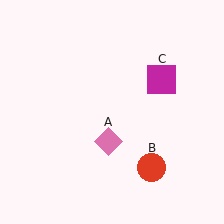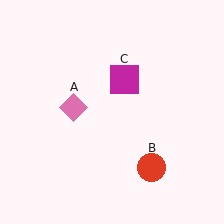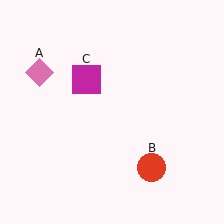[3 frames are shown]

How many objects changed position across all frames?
2 objects changed position: pink diamond (object A), magenta square (object C).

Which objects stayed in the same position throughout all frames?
Red circle (object B) remained stationary.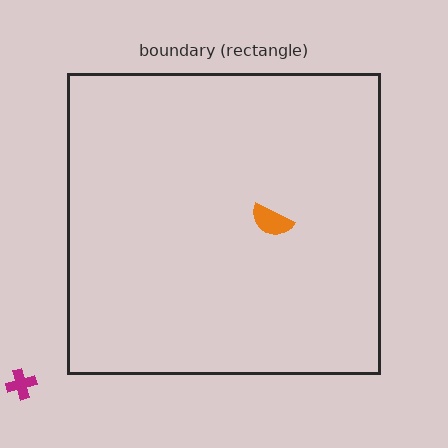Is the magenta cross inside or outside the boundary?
Outside.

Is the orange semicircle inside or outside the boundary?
Inside.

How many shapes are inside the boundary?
1 inside, 1 outside.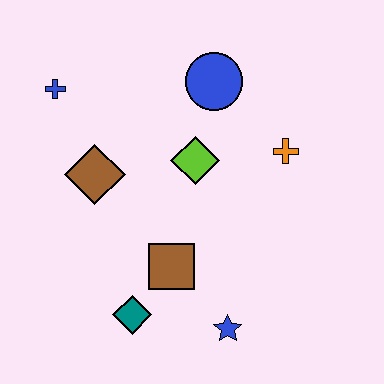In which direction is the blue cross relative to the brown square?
The blue cross is above the brown square.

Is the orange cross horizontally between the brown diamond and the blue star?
No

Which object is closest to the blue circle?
The lime diamond is closest to the blue circle.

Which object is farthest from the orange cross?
The blue cross is farthest from the orange cross.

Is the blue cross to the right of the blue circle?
No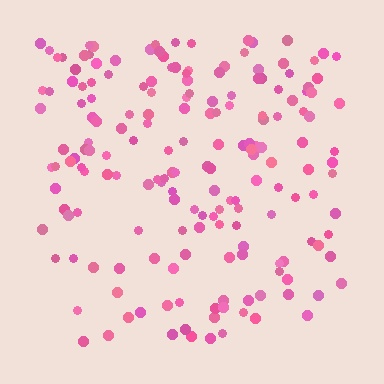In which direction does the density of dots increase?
From bottom to top, with the top side densest.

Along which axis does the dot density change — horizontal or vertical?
Vertical.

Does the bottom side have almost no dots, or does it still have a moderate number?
Still a moderate number, just noticeably fewer than the top.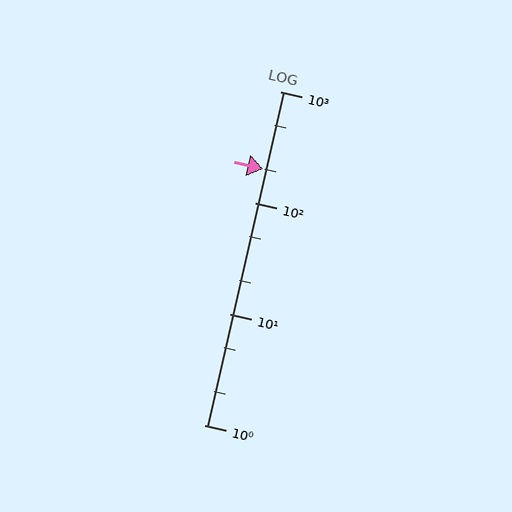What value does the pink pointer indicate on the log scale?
The pointer indicates approximately 200.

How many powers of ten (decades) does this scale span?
The scale spans 3 decades, from 1 to 1000.